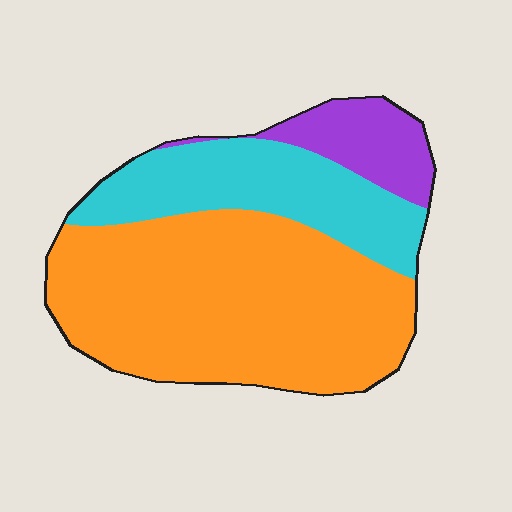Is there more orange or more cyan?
Orange.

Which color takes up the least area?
Purple, at roughly 10%.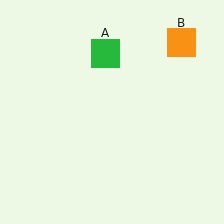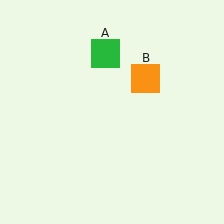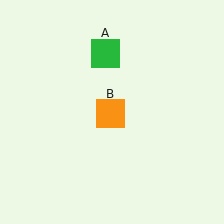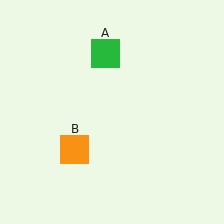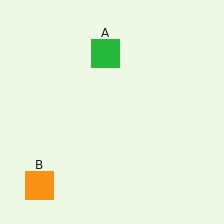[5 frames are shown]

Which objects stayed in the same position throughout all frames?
Green square (object A) remained stationary.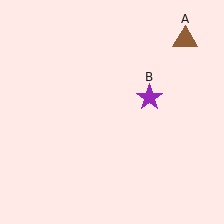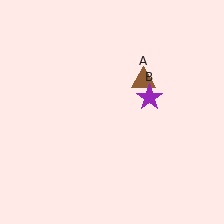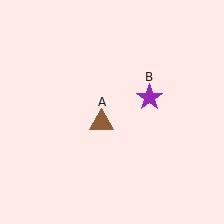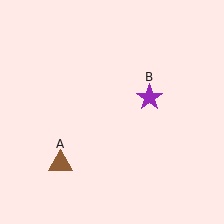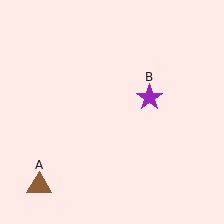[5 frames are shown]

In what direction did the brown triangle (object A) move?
The brown triangle (object A) moved down and to the left.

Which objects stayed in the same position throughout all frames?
Purple star (object B) remained stationary.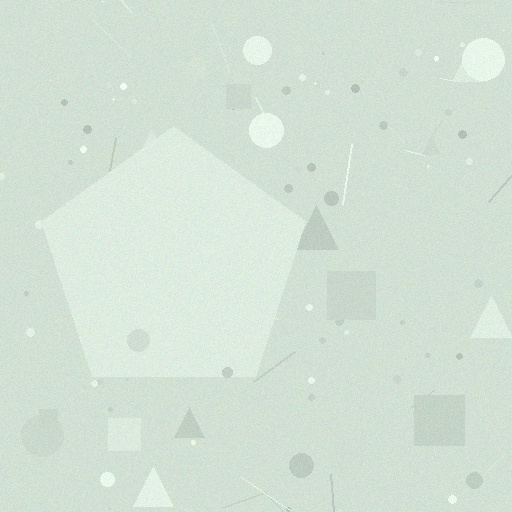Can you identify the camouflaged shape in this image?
The camouflaged shape is a pentagon.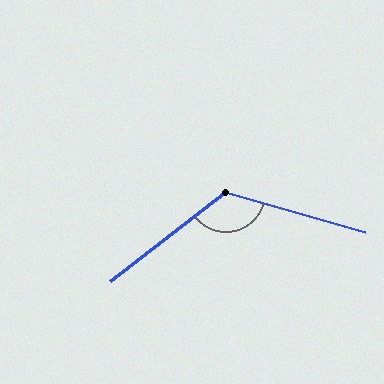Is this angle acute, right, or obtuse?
It is obtuse.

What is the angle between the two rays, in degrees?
Approximately 127 degrees.